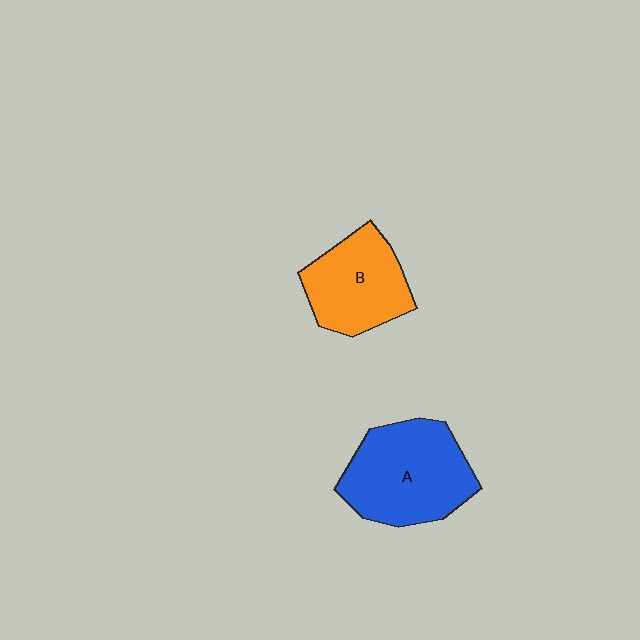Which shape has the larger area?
Shape A (blue).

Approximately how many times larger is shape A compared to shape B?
Approximately 1.3 times.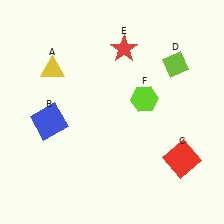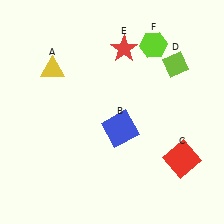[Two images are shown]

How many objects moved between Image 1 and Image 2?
2 objects moved between the two images.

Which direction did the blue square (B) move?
The blue square (B) moved right.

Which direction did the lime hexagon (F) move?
The lime hexagon (F) moved up.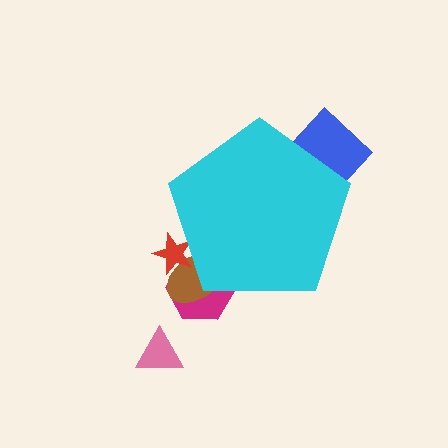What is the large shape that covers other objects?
A cyan pentagon.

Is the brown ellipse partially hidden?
Yes, the brown ellipse is partially hidden behind the cyan pentagon.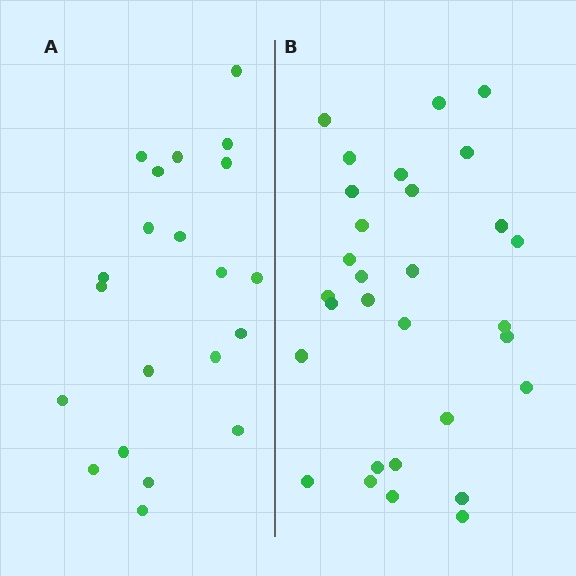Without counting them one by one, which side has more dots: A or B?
Region B (the right region) has more dots.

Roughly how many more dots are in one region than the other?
Region B has roughly 8 or so more dots than region A.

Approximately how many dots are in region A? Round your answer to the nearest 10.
About 20 dots. (The exact count is 21, which rounds to 20.)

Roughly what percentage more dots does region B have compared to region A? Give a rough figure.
About 45% more.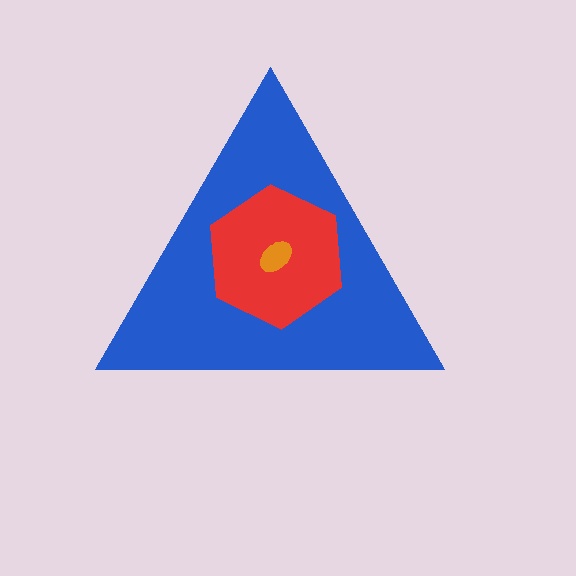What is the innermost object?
The orange ellipse.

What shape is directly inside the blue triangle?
The red hexagon.